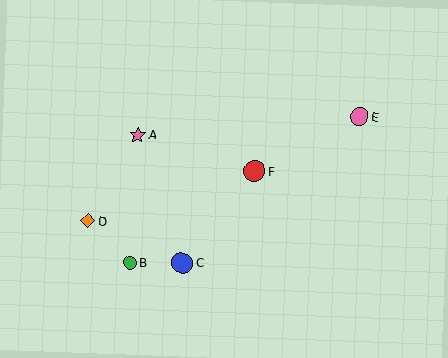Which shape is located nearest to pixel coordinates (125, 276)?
The green circle (labeled B) at (130, 262) is nearest to that location.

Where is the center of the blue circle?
The center of the blue circle is at (182, 263).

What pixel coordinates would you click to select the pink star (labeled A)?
Click at (138, 135) to select the pink star A.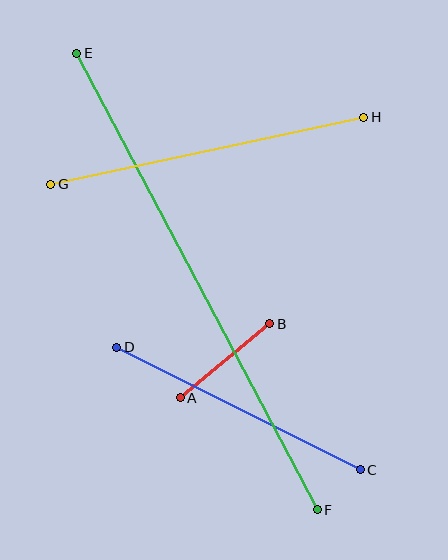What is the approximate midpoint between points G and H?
The midpoint is at approximately (207, 151) pixels.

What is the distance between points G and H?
The distance is approximately 320 pixels.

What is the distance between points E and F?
The distance is approximately 516 pixels.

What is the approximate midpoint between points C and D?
The midpoint is at approximately (238, 409) pixels.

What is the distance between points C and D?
The distance is approximately 272 pixels.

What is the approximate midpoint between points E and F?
The midpoint is at approximately (197, 282) pixels.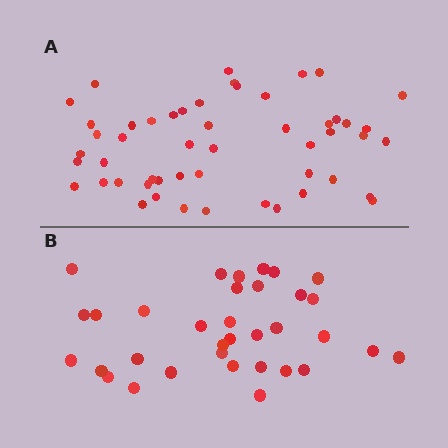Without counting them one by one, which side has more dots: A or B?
Region A (the top region) has more dots.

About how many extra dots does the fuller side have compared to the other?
Region A has approximately 15 more dots than region B.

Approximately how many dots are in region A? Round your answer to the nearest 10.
About 50 dots. (The exact count is 51, which rounds to 50.)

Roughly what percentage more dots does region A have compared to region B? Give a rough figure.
About 50% more.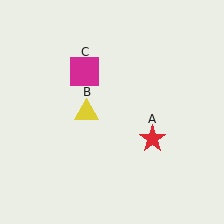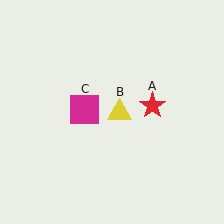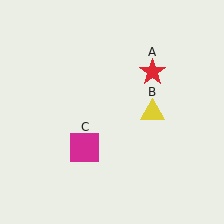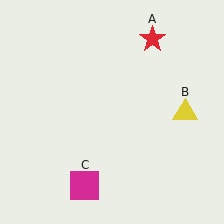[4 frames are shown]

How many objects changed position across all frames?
3 objects changed position: red star (object A), yellow triangle (object B), magenta square (object C).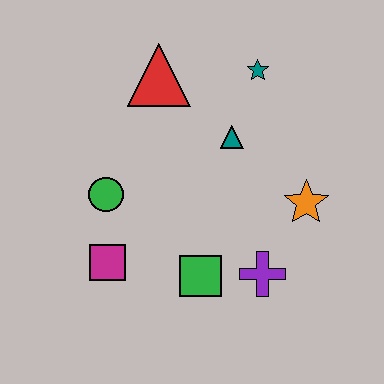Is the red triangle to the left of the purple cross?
Yes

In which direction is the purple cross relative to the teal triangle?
The purple cross is below the teal triangle.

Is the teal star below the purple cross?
No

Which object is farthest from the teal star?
The magenta square is farthest from the teal star.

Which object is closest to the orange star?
The purple cross is closest to the orange star.